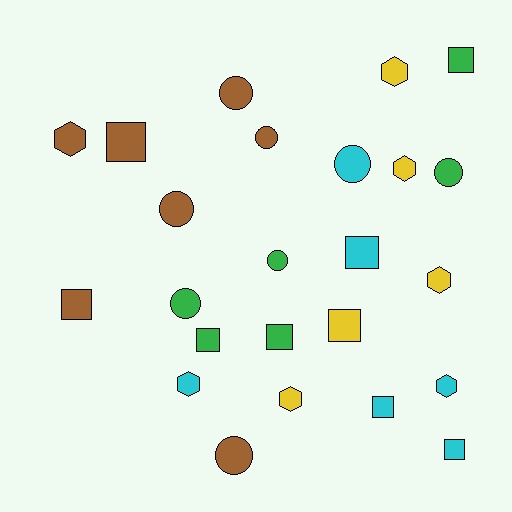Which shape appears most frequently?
Square, with 9 objects.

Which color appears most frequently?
Brown, with 7 objects.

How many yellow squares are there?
There is 1 yellow square.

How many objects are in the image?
There are 24 objects.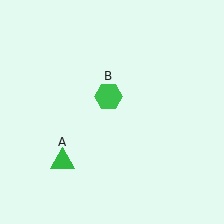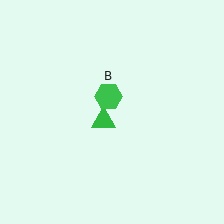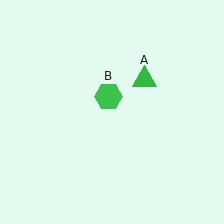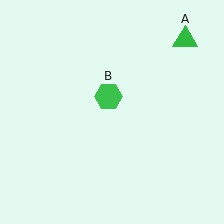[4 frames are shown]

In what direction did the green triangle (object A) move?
The green triangle (object A) moved up and to the right.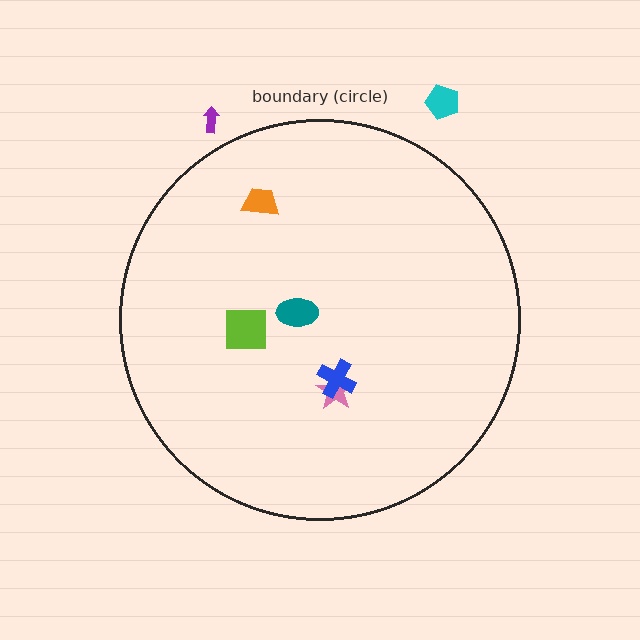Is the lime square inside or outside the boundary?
Inside.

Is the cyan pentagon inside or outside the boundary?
Outside.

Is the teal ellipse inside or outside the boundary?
Inside.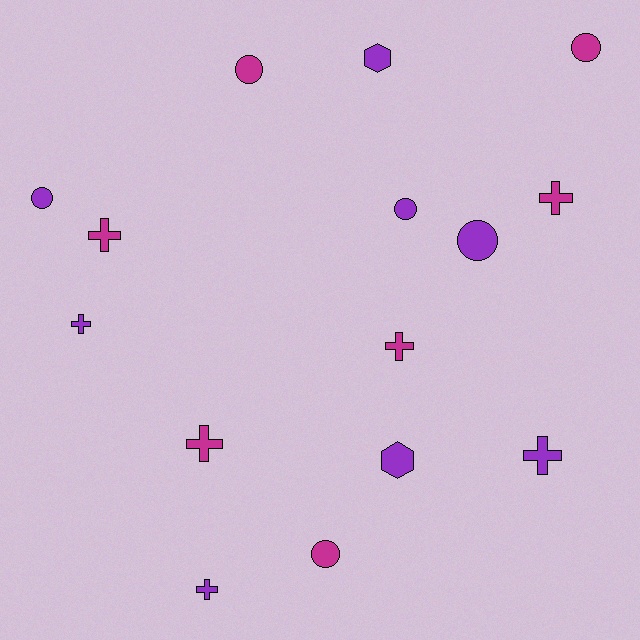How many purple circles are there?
There are 3 purple circles.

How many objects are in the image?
There are 15 objects.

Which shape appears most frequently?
Cross, with 7 objects.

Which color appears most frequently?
Purple, with 8 objects.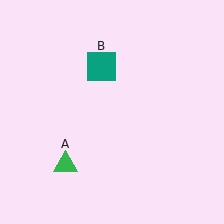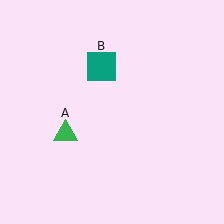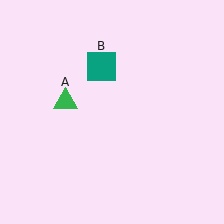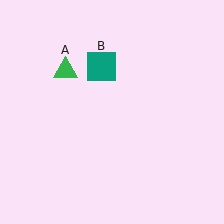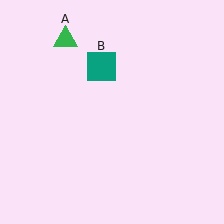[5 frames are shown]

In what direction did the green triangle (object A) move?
The green triangle (object A) moved up.